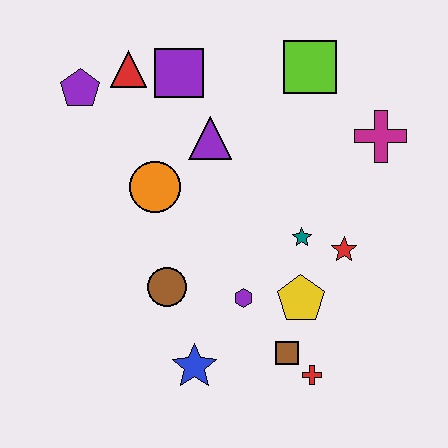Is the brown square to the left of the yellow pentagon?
Yes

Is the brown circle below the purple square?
Yes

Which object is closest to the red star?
The teal star is closest to the red star.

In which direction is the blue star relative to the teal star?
The blue star is below the teal star.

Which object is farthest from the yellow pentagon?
The purple pentagon is farthest from the yellow pentagon.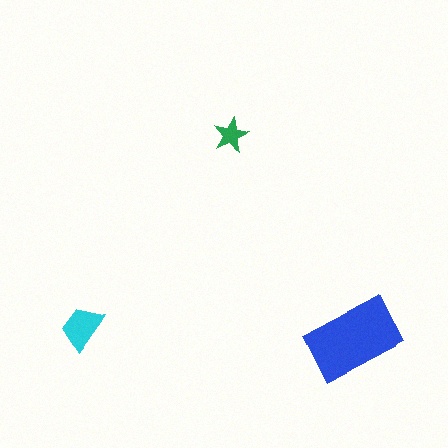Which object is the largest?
The blue rectangle.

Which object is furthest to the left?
The cyan trapezoid is leftmost.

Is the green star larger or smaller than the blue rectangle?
Smaller.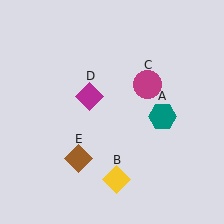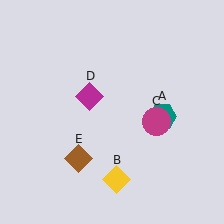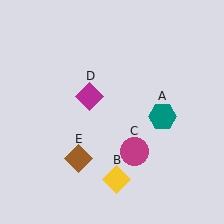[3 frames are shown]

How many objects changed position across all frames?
1 object changed position: magenta circle (object C).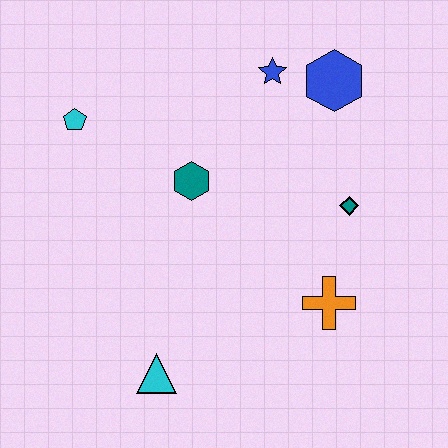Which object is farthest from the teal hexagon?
The cyan triangle is farthest from the teal hexagon.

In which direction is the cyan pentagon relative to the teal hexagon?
The cyan pentagon is to the left of the teal hexagon.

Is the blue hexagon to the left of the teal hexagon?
No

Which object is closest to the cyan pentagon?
The teal hexagon is closest to the cyan pentagon.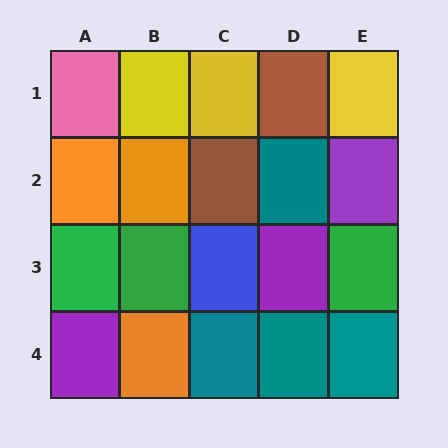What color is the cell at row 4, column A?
Purple.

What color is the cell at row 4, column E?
Teal.